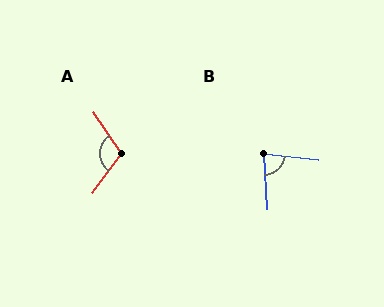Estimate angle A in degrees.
Approximately 111 degrees.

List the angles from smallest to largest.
B (80°), A (111°).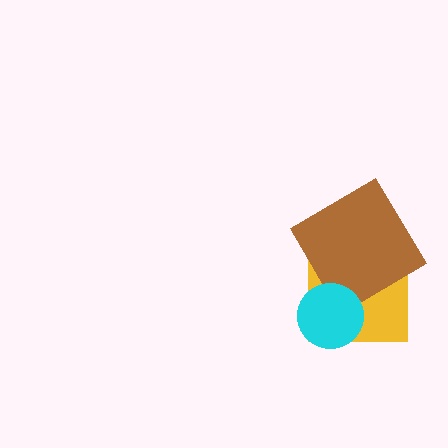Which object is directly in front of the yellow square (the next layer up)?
The brown diamond is directly in front of the yellow square.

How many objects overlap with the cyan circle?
1 object overlaps with the cyan circle.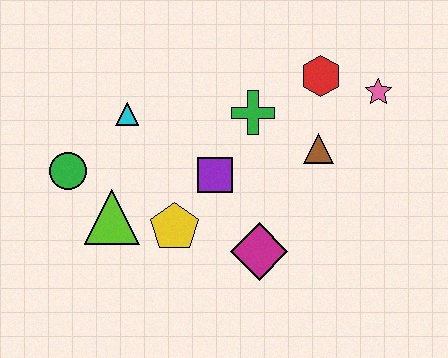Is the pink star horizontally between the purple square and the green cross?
No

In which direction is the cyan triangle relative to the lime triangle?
The cyan triangle is above the lime triangle.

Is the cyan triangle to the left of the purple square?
Yes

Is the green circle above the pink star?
No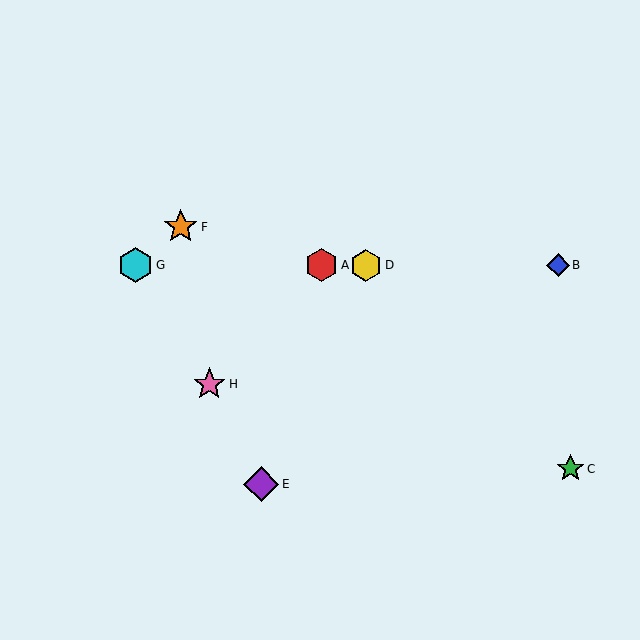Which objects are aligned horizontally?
Objects A, B, D, G are aligned horizontally.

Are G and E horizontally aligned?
No, G is at y≈265 and E is at y≈484.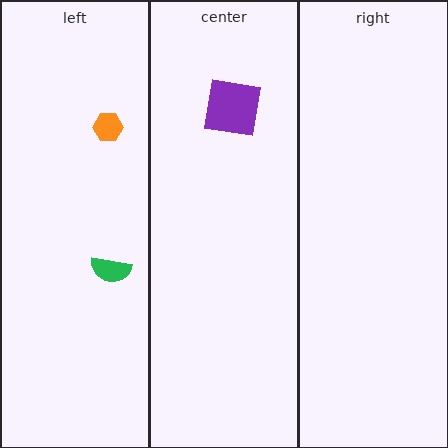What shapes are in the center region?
The purple square.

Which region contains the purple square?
The center region.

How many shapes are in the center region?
1.